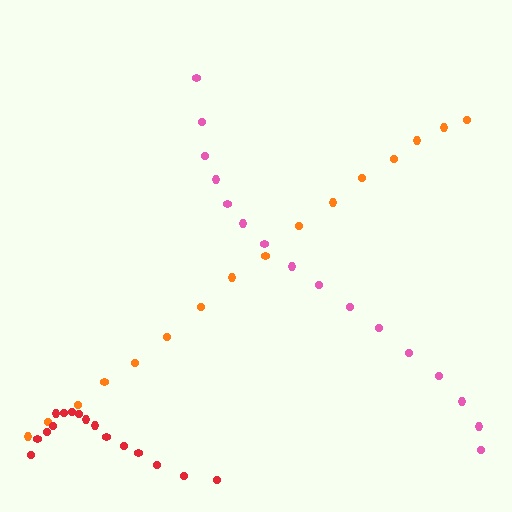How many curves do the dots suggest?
There are 3 distinct paths.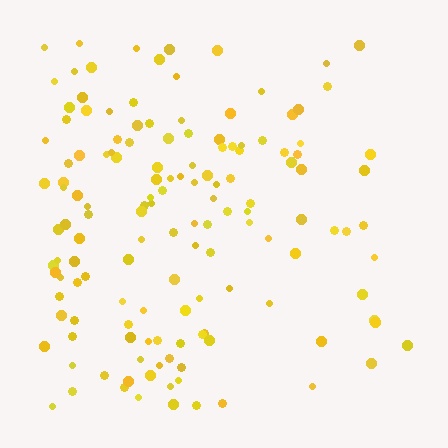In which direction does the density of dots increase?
From right to left, with the left side densest.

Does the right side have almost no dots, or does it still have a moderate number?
Still a moderate number, just noticeably fewer than the left.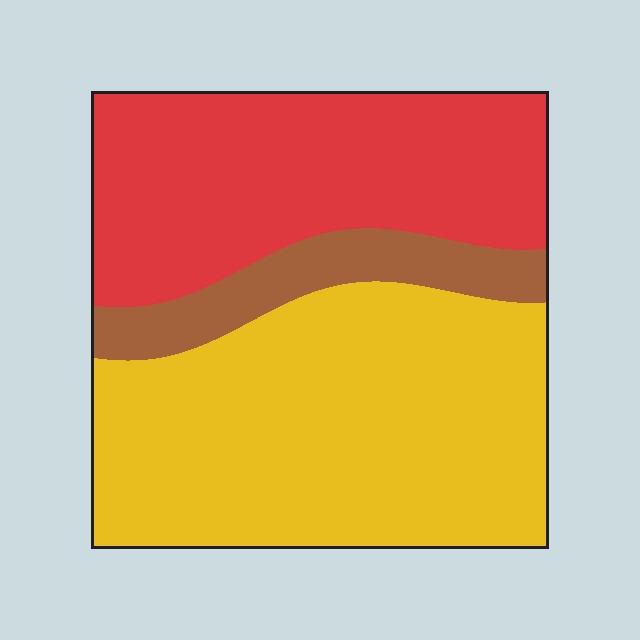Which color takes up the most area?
Yellow, at roughly 50%.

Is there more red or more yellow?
Yellow.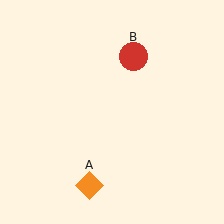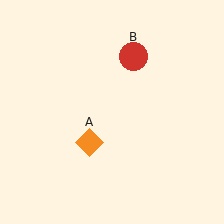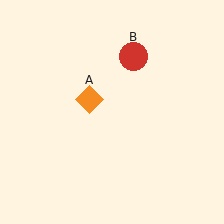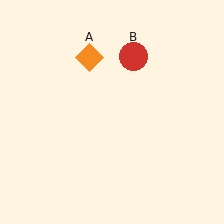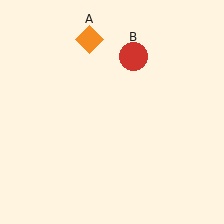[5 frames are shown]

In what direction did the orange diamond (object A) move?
The orange diamond (object A) moved up.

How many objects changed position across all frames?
1 object changed position: orange diamond (object A).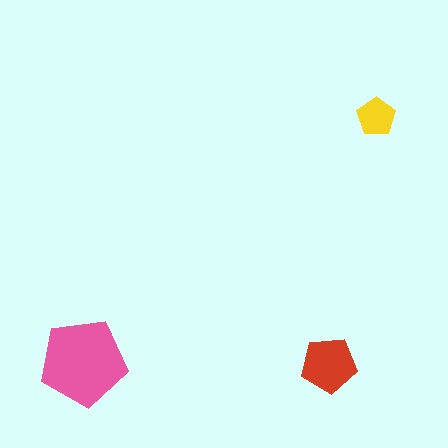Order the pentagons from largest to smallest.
the pink one, the red one, the yellow one.